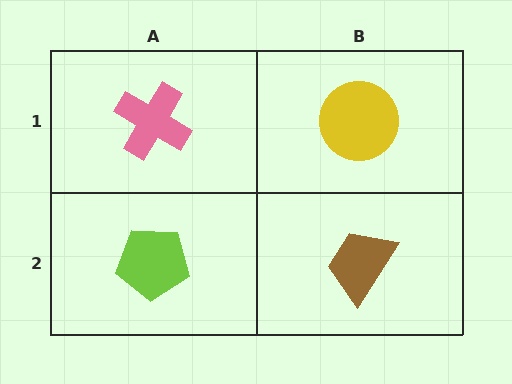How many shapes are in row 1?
2 shapes.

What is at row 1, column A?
A pink cross.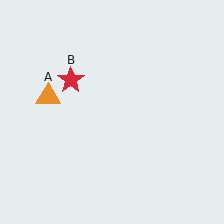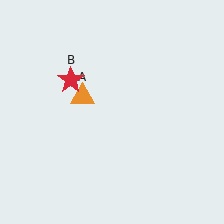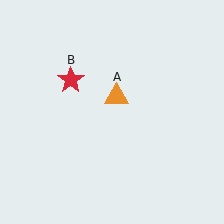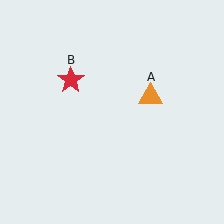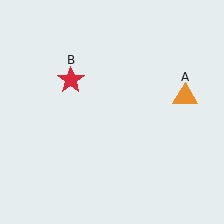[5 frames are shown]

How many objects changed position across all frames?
1 object changed position: orange triangle (object A).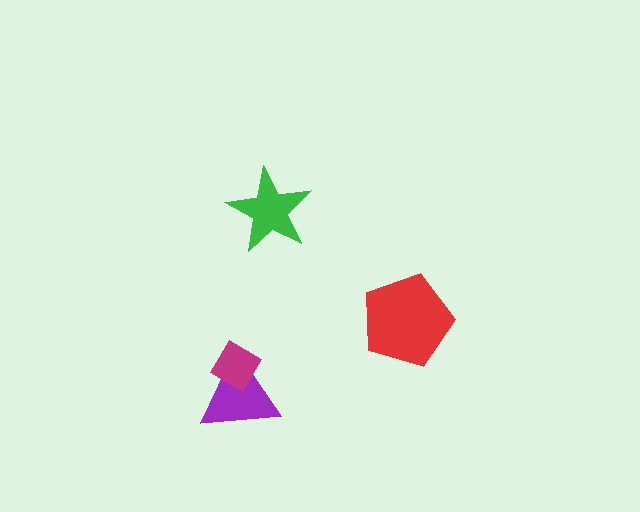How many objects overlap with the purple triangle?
1 object overlaps with the purple triangle.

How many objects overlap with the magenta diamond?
1 object overlaps with the magenta diamond.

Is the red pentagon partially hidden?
No, no other shape covers it.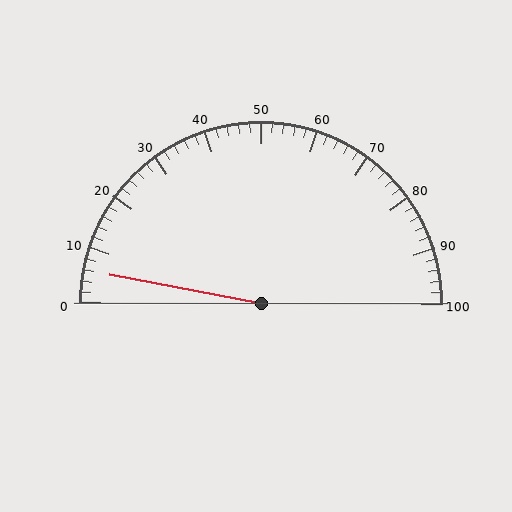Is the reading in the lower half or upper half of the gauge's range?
The reading is in the lower half of the range (0 to 100).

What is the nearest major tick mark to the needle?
The nearest major tick mark is 10.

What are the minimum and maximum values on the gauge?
The gauge ranges from 0 to 100.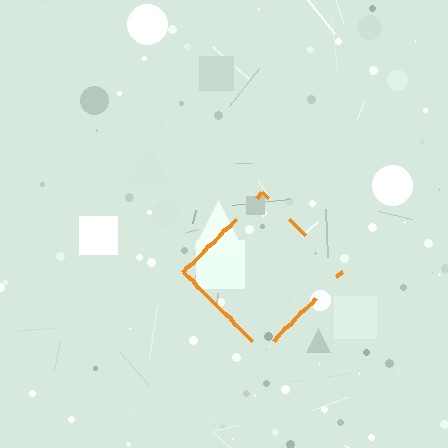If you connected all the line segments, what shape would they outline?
They would outline a diamond.